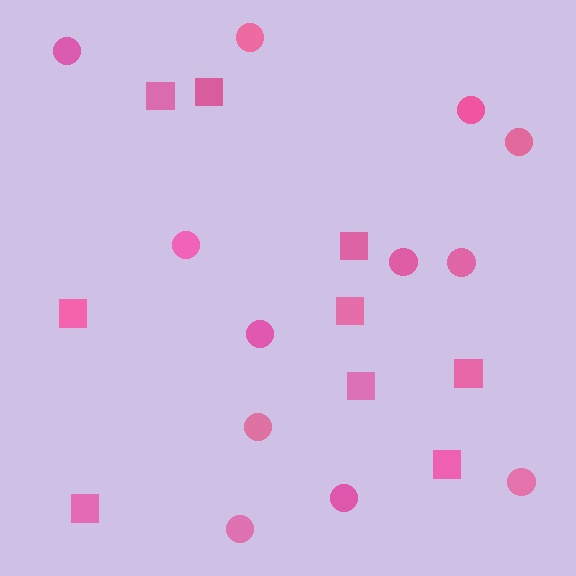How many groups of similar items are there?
There are 2 groups: one group of squares (9) and one group of circles (12).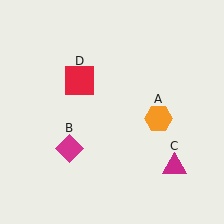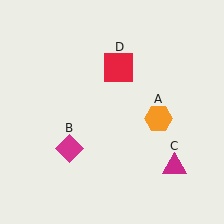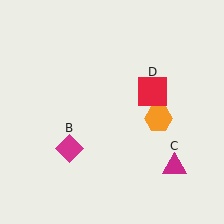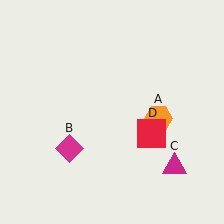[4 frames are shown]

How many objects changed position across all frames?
1 object changed position: red square (object D).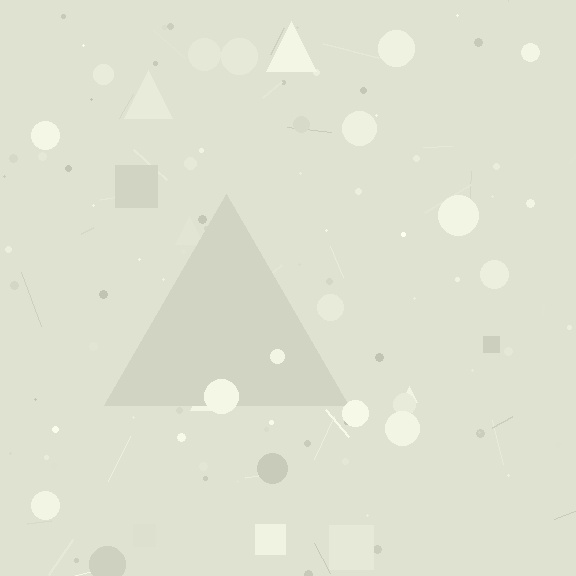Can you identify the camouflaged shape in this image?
The camouflaged shape is a triangle.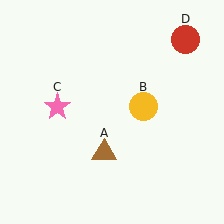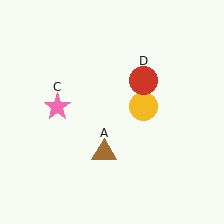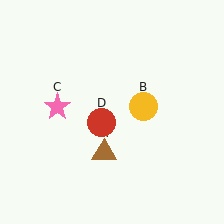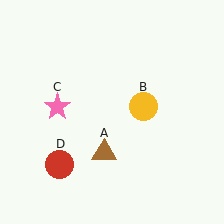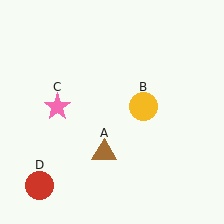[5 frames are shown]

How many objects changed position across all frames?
1 object changed position: red circle (object D).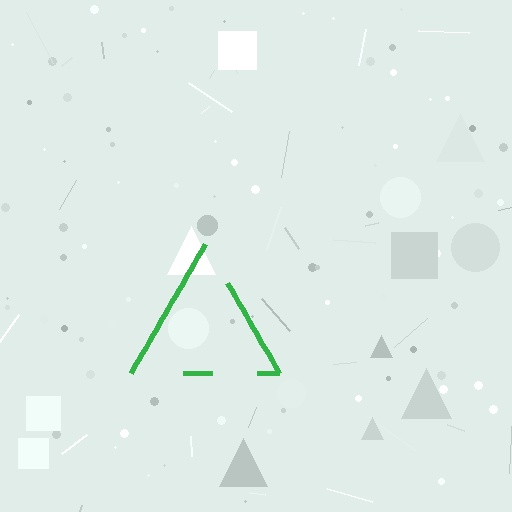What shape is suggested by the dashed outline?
The dashed outline suggests a triangle.